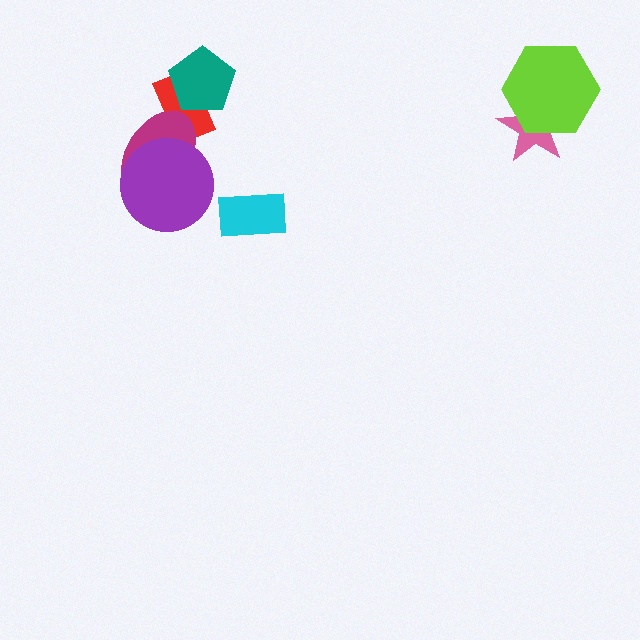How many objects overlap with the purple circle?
1 object overlaps with the purple circle.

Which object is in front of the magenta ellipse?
The purple circle is in front of the magenta ellipse.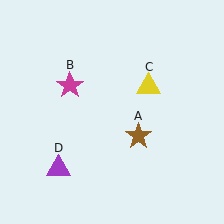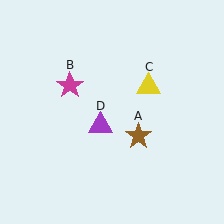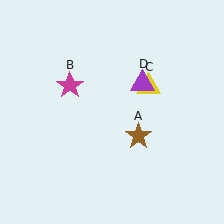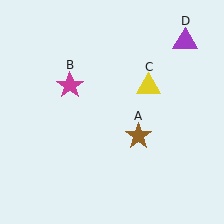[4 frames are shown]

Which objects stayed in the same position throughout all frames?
Brown star (object A) and magenta star (object B) and yellow triangle (object C) remained stationary.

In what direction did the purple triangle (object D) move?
The purple triangle (object D) moved up and to the right.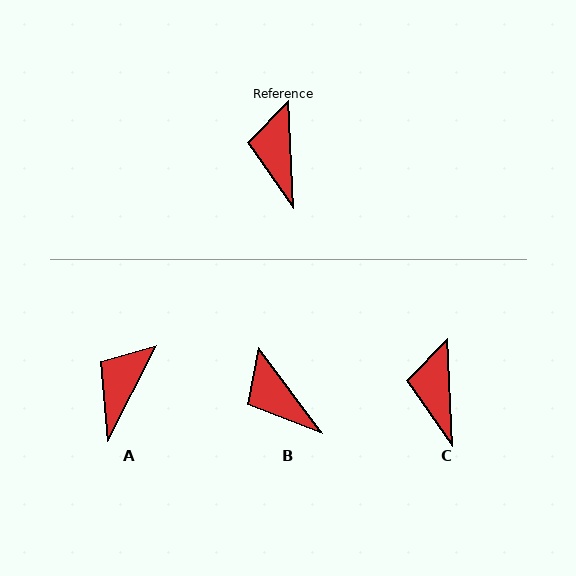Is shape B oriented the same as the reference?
No, it is off by about 34 degrees.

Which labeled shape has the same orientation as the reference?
C.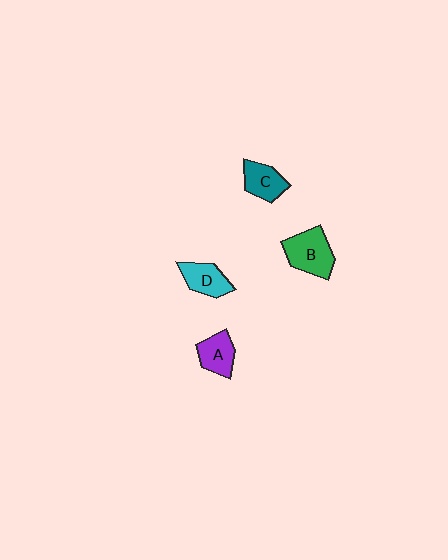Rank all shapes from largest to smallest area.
From largest to smallest: B (green), D (cyan), C (teal), A (purple).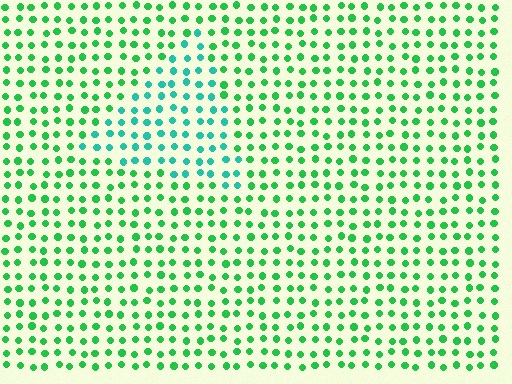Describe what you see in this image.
The image is filled with small green elements in a uniform arrangement. A triangle-shaped region is visible where the elements are tinted to a slightly different hue, forming a subtle color boundary.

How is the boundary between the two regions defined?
The boundary is defined purely by a slight shift in hue (about 35 degrees). Spacing, size, and orientation are identical on both sides.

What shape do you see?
I see a triangle.